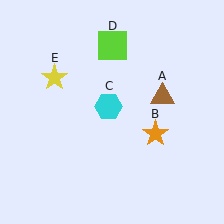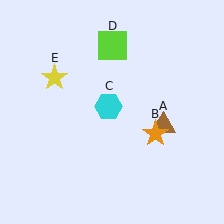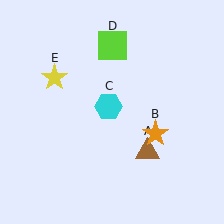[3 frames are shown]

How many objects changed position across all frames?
1 object changed position: brown triangle (object A).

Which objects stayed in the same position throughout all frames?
Orange star (object B) and cyan hexagon (object C) and lime square (object D) and yellow star (object E) remained stationary.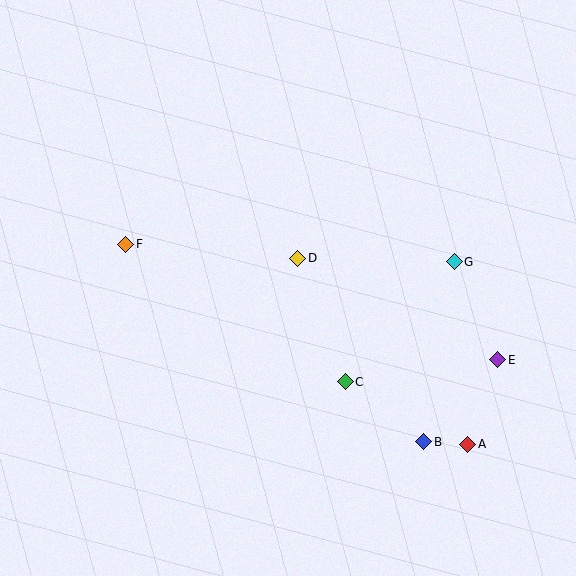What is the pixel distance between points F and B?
The distance between F and B is 357 pixels.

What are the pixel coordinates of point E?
Point E is at (498, 360).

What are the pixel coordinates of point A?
Point A is at (468, 444).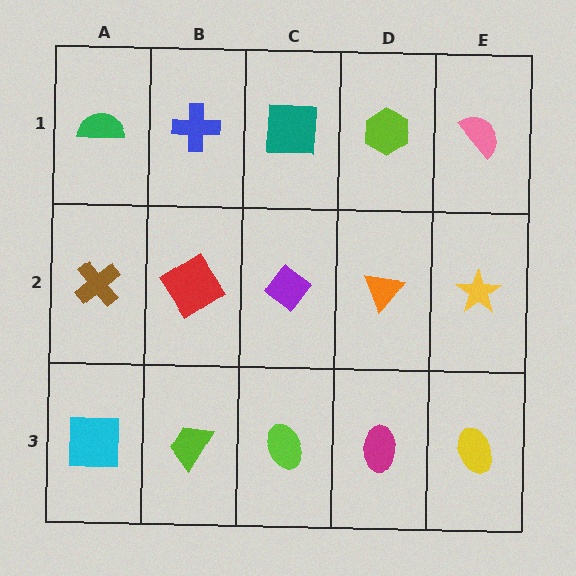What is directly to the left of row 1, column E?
A lime hexagon.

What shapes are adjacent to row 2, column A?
A green semicircle (row 1, column A), a cyan square (row 3, column A), a red diamond (row 2, column B).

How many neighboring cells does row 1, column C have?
3.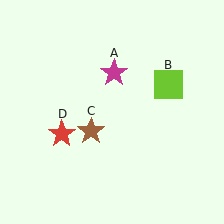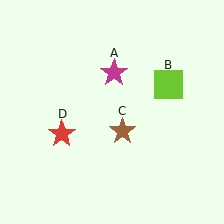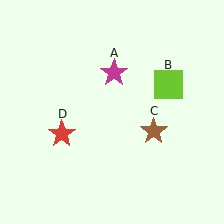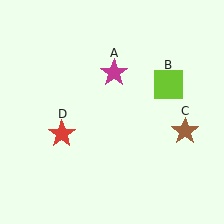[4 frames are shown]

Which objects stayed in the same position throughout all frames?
Magenta star (object A) and lime square (object B) and red star (object D) remained stationary.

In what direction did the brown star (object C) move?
The brown star (object C) moved right.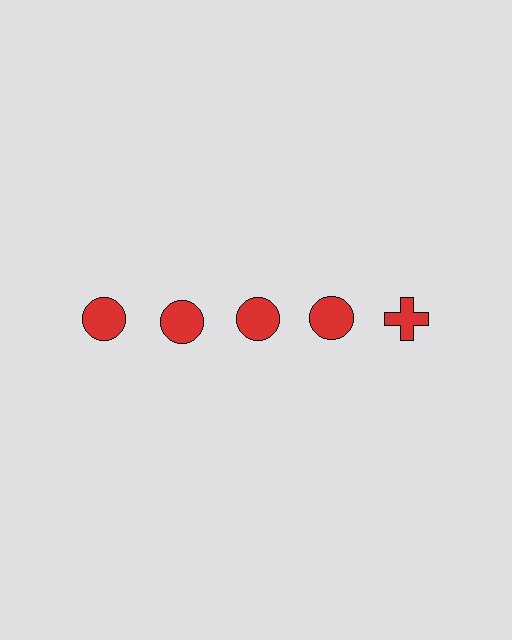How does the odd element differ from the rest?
It has a different shape: cross instead of circle.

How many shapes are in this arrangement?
There are 5 shapes arranged in a grid pattern.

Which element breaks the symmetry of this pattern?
The red cross in the top row, rightmost column breaks the symmetry. All other shapes are red circles.